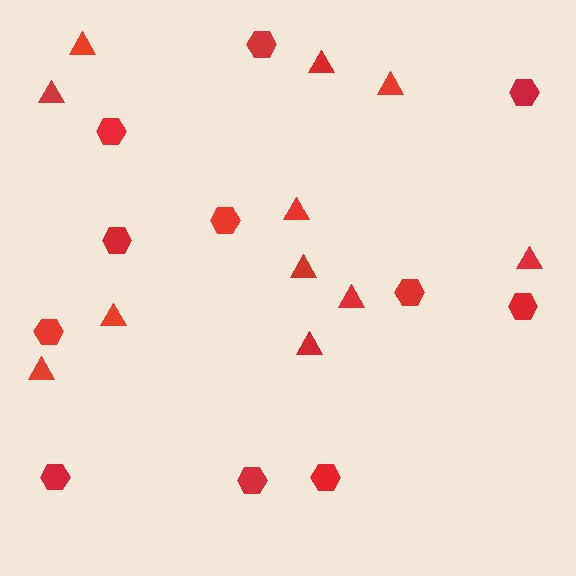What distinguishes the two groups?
There are 2 groups: one group of hexagons (11) and one group of triangles (11).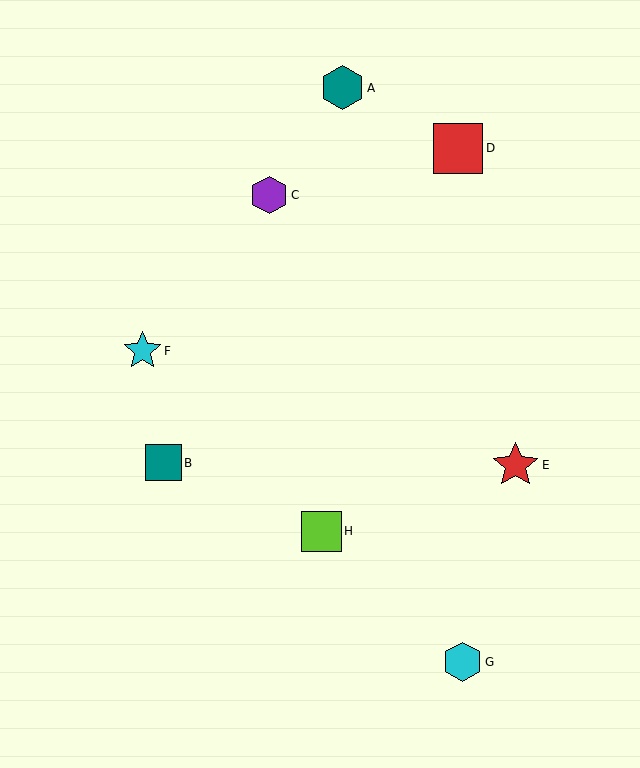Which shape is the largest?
The red square (labeled D) is the largest.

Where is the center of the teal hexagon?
The center of the teal hexagon is at (342, 88).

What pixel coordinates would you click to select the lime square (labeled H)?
Click at (321, 531) to select the lime square H.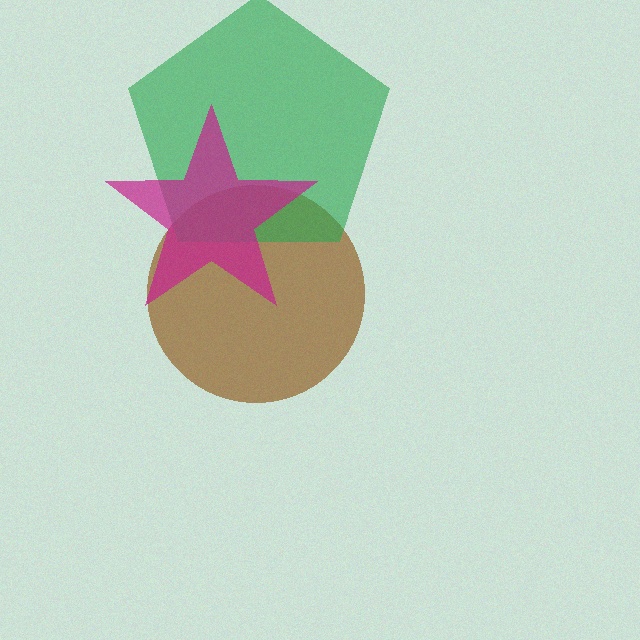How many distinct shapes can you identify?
There are 3 distinct shapes: a brown circle, a green pentagon, a magenta star.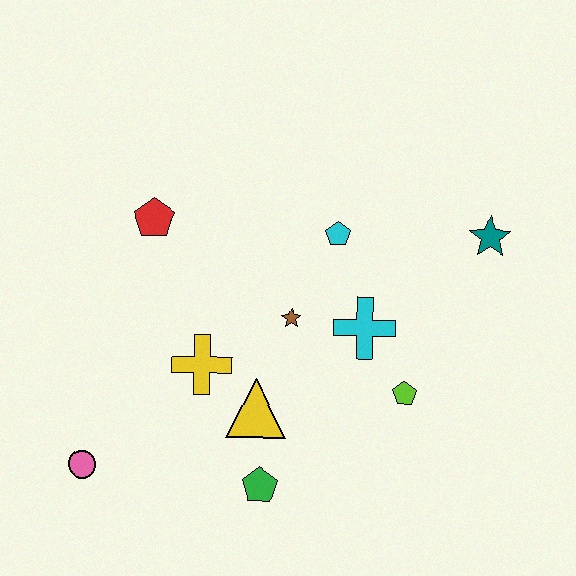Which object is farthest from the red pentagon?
The teal star is farthest from the red pentagon.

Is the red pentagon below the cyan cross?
No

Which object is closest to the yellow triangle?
The yellow cross is closest to the yellow triangle.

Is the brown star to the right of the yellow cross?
Yes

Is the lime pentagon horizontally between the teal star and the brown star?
Yes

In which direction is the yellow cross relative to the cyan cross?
The yellow cross is to the left of the cyan cross.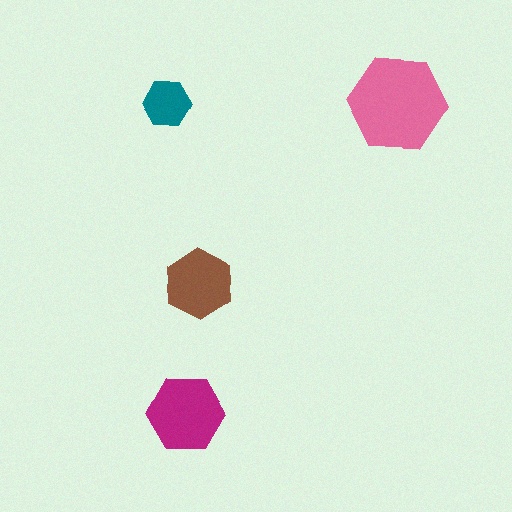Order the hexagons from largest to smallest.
the pink one, the magenta one, the brown one, the teal one.